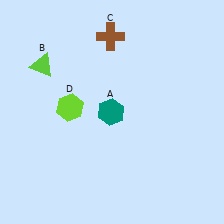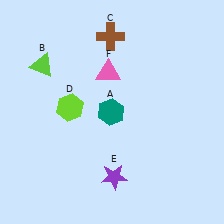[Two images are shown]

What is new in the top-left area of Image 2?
A pink triangle (F) was added in the top-left area of Image 2.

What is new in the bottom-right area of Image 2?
A purple star (E) was added in the bottom-right area of Image 2.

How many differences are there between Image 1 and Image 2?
There are 2 differences between the two images.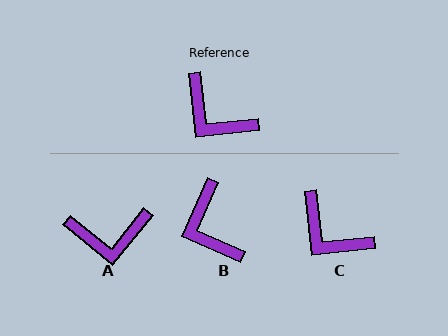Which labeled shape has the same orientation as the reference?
C.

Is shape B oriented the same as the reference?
No, it is off by about 29 degrees.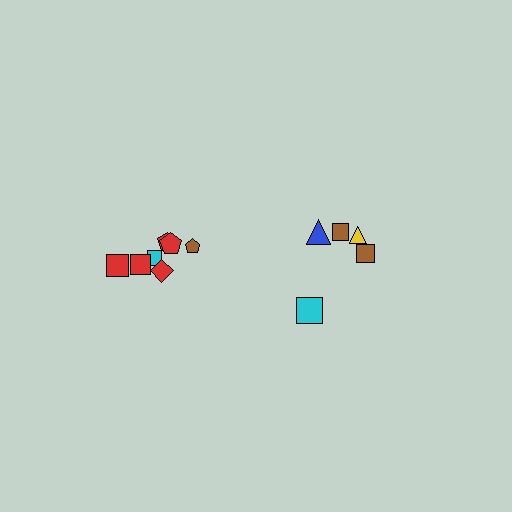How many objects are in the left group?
There are 7 objects.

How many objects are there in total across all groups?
There are 12 objects.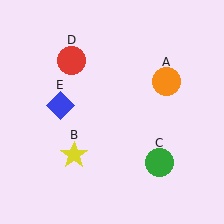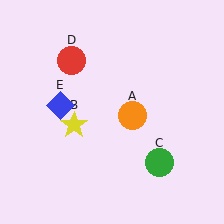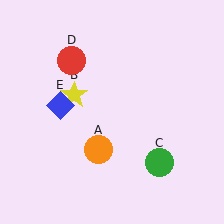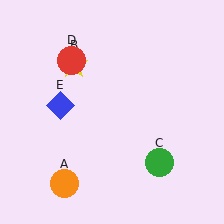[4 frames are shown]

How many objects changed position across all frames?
2 objects changed position: orange circle (object A), yellow star (object B).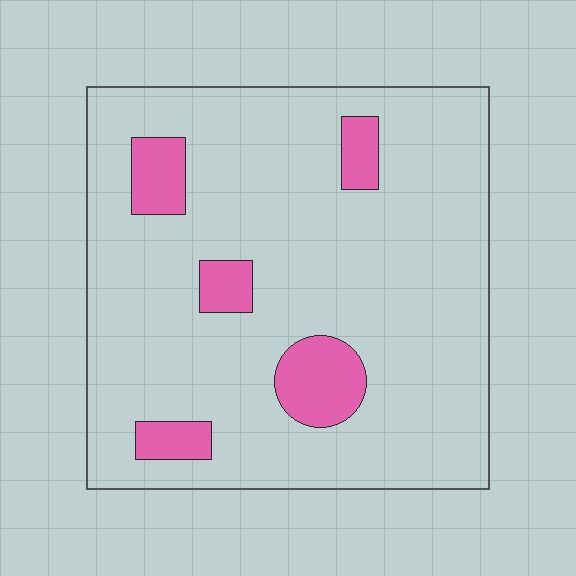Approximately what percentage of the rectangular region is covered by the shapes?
Approximately 10%.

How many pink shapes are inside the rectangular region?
5.